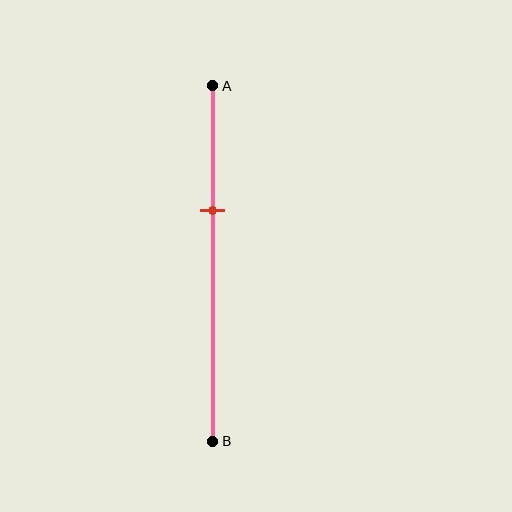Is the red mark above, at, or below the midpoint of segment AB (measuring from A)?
The red mark is above the midpoint of segment AB.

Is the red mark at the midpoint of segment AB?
No, the mark is at about 35% from A, not at the 50% midpoint.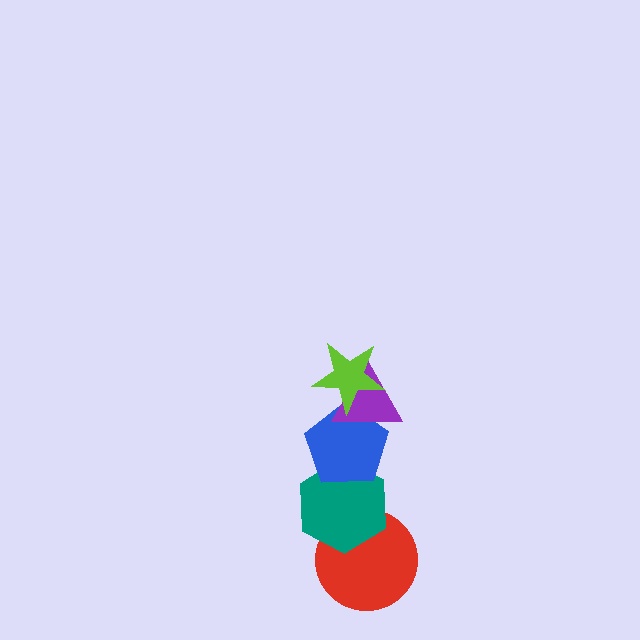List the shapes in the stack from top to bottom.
From top to bottom: the lime star, the purple triangle, the blue pentagon, the teal hexagon, the red circle.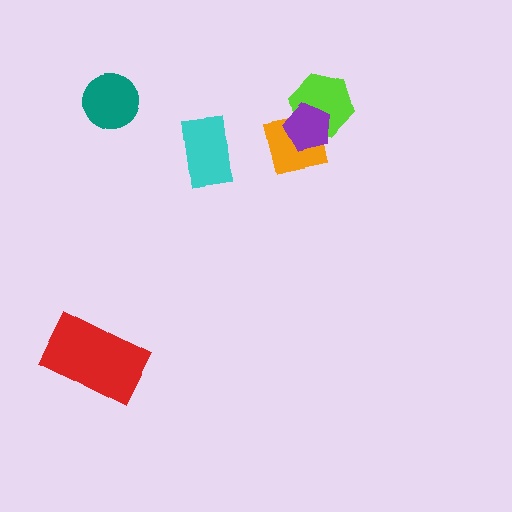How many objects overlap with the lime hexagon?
2 objects overlap with the lime hexagon.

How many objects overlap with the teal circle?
0 objects overlap with the teal circle.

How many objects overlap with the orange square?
2 objects overlap with the orange square.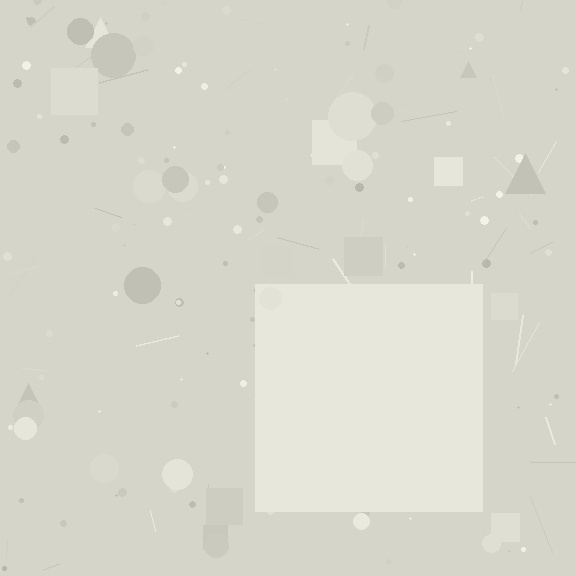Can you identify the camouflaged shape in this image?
The camouflaged shape is a square.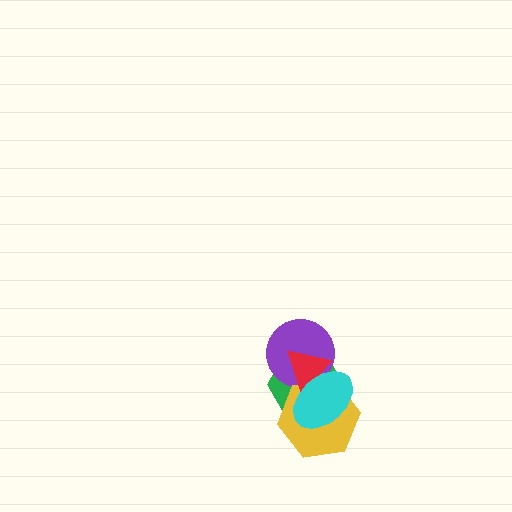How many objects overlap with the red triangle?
4 objects overlap with the red triangle.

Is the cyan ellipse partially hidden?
No, no other shape covers it.